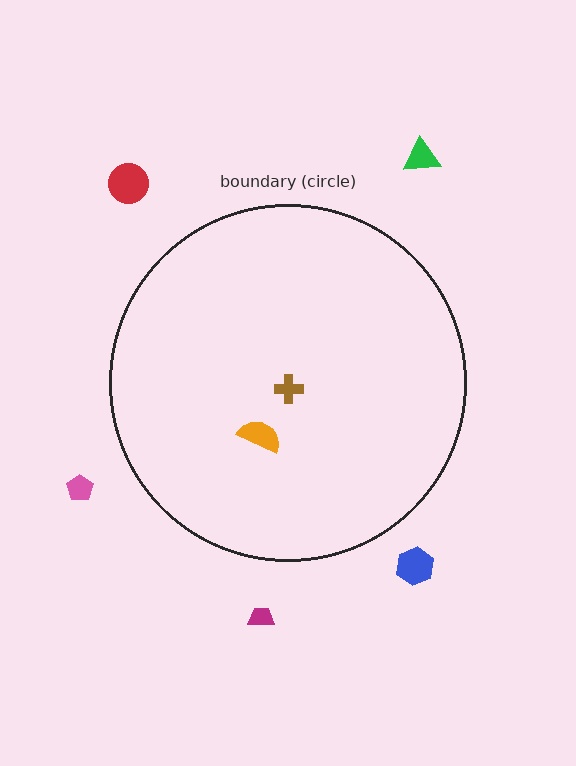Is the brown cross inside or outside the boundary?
Inside.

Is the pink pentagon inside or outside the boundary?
Outside.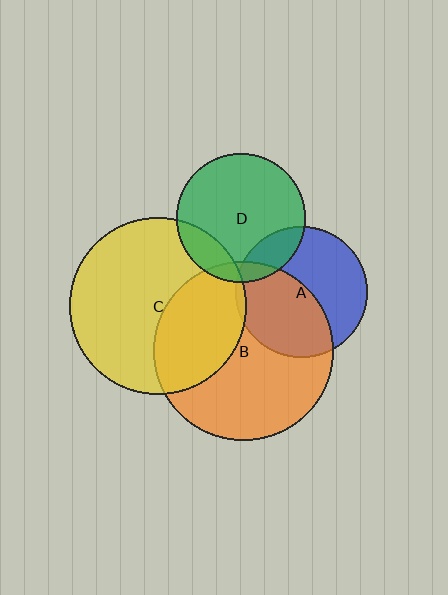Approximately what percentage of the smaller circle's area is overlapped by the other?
Approximately 15%.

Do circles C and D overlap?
Yes.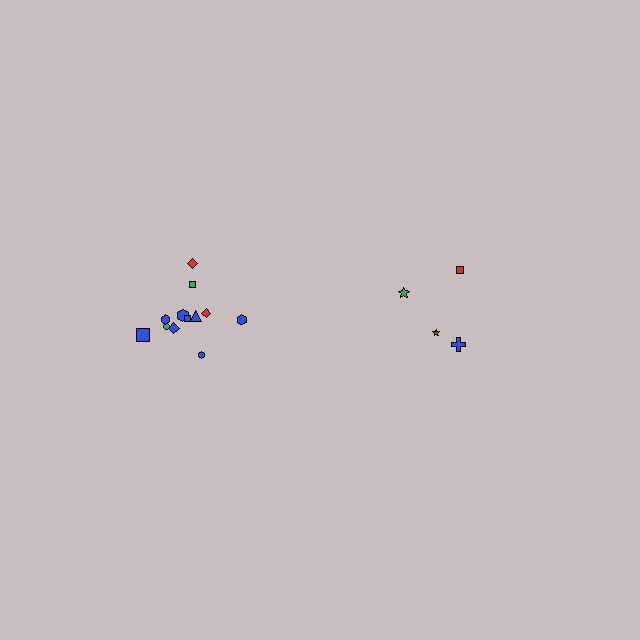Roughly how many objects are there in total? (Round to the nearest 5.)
Roughly 15 objects in total.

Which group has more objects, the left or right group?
The left group.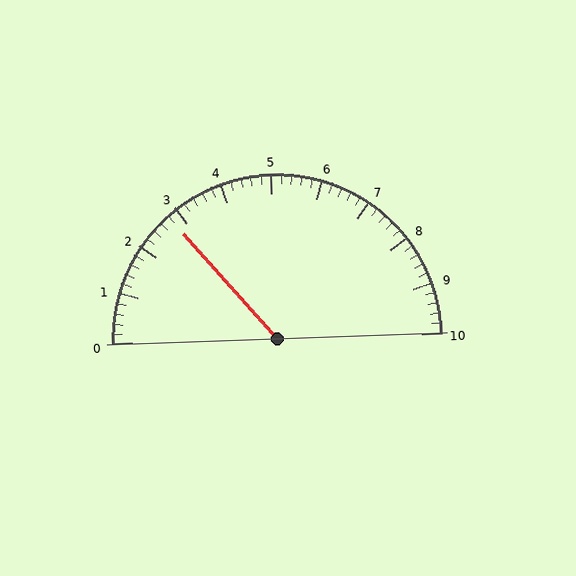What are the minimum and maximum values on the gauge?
The gauge ranges from 0 to 10.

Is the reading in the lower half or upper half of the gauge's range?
The reading is in the lower half of the range (0 to 10).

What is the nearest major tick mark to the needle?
The nearest major tick mark is 3.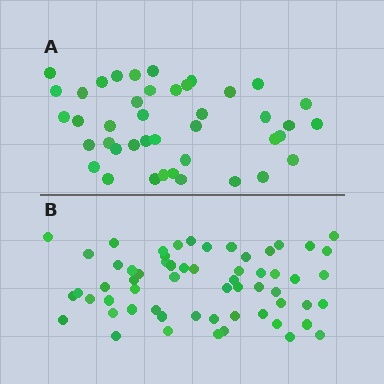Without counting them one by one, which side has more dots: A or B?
Region B (the bottom region) has more dots.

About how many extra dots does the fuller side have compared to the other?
Region B has approximately 20 more dots than region A.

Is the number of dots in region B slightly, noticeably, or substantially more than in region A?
Region B has noticeably more, but not dramatically so. The ratio is roughly 1.4 to 1.